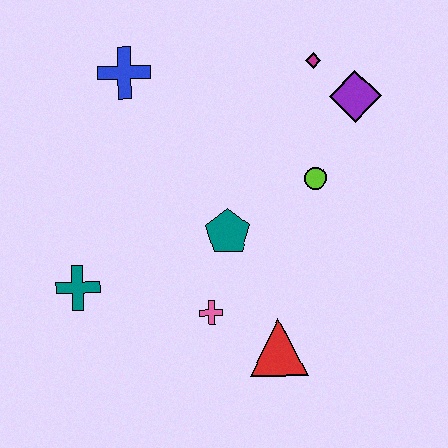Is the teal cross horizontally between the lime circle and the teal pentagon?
No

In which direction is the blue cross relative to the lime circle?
The blue cross is to the left of the lime circle.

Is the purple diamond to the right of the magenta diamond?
Yes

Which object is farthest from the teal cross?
The purple diamond is farthest from the teal cross.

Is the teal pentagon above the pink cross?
Yes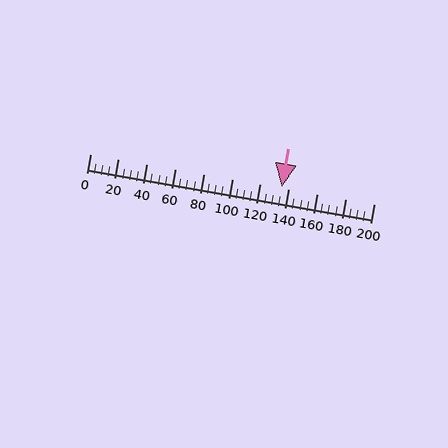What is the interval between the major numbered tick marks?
The major tick marks are spaced 20 units apart.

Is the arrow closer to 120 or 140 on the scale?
The arrow is closer to 140.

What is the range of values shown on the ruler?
The ruler shows values from 0 to 200.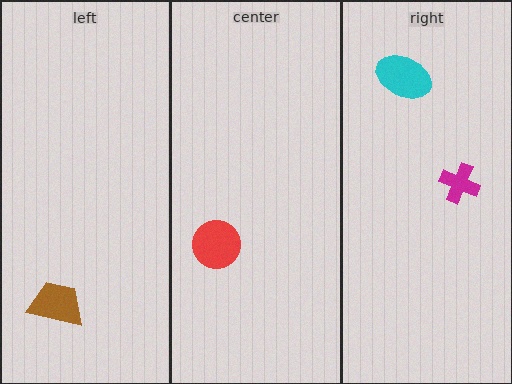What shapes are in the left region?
The brown trapezoid.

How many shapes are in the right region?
2.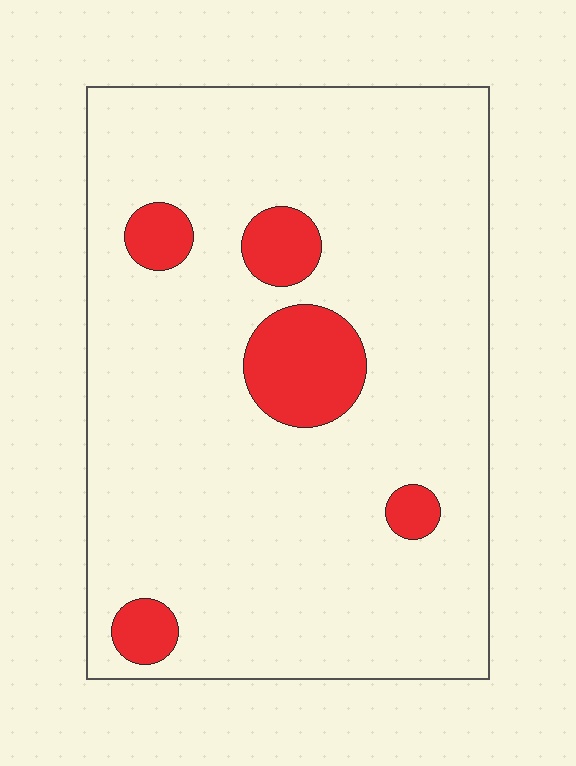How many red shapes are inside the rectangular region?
5.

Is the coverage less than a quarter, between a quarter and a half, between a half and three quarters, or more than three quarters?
Less than a quarter.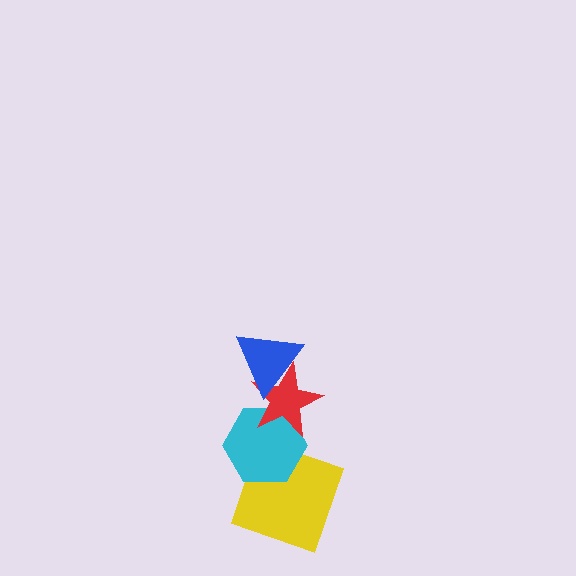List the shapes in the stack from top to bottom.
From top to bottom: the blue triangle, the red star, the cyan hexagon, the yellow square.